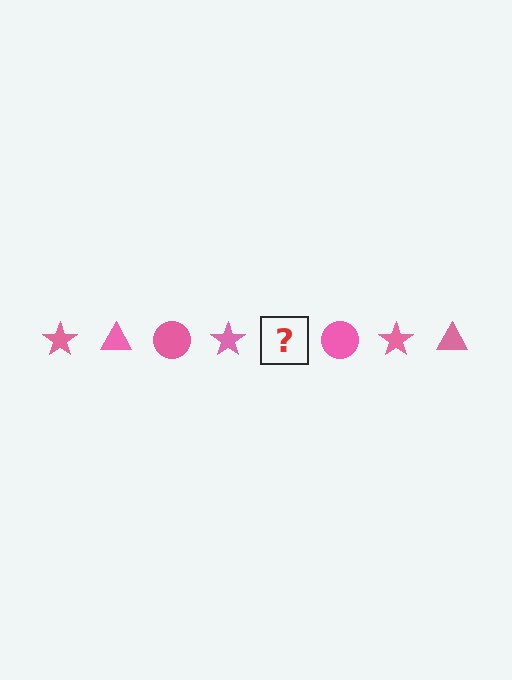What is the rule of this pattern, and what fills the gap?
The rule is that the pattern cycles through star, triangle, circle shapes in pink. The gap should be filled with a pink triangle.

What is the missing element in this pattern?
The missing element is a pink triangle.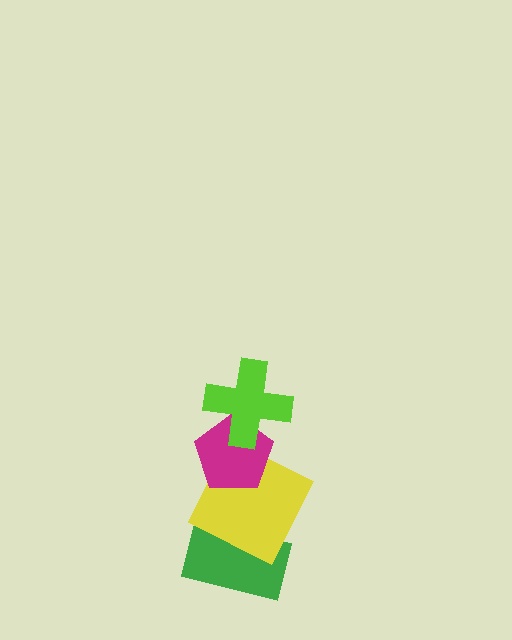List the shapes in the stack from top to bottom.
From top to bottom: the lime cross, the magenta pentagon, the yellow square, the green rectangle.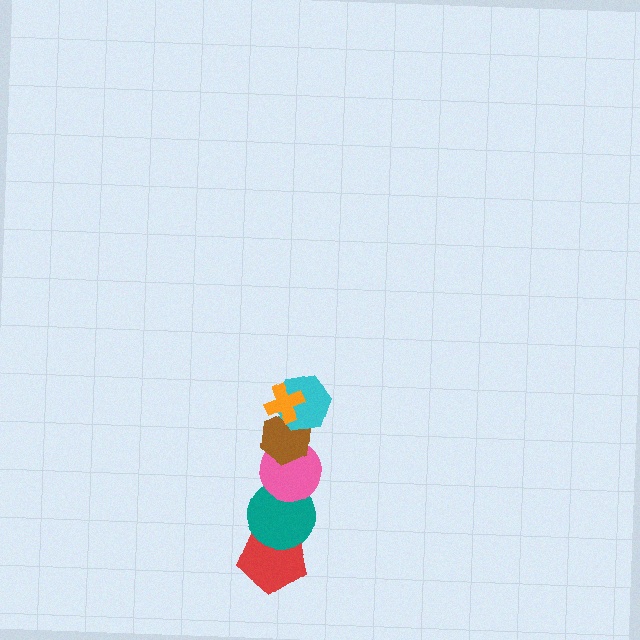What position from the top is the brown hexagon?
The brown hexagon is 3rd from the top.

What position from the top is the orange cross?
The orange cross is 1st from the top.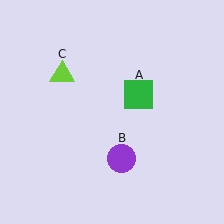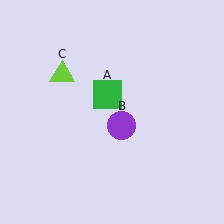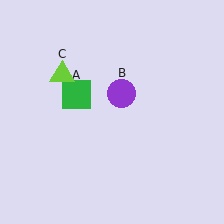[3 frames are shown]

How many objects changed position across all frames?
2 objects changed position: green square (object A), purple circle (object B).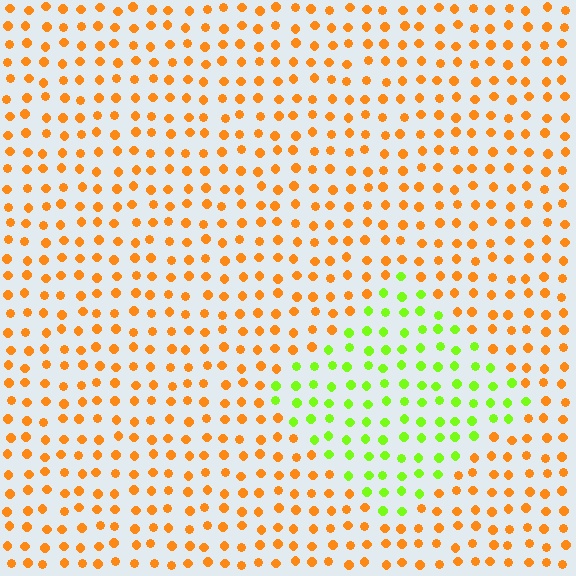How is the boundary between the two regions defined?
The boundary is defined purely by a slight shift in hue (about 65 degrees). Spacing, size, and orientation are identical on both sides.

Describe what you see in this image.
The image is filled with small orange elements in a uniform arrangement. A diamond-shaped region is visible where the elements are tinted to a slightly different hue, forming a subtle color boundary.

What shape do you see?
I see a diamond.